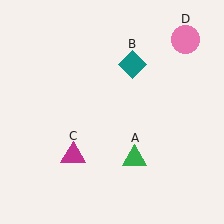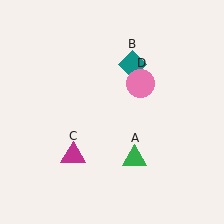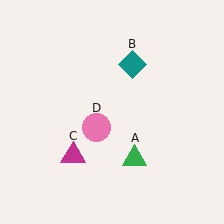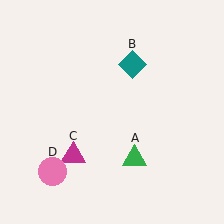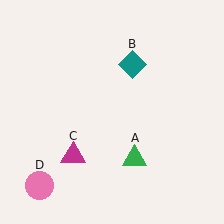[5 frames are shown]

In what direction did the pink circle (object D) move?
The pink circle (object D) moved down and to the left.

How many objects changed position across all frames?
1 object changed position: pink circle (object D).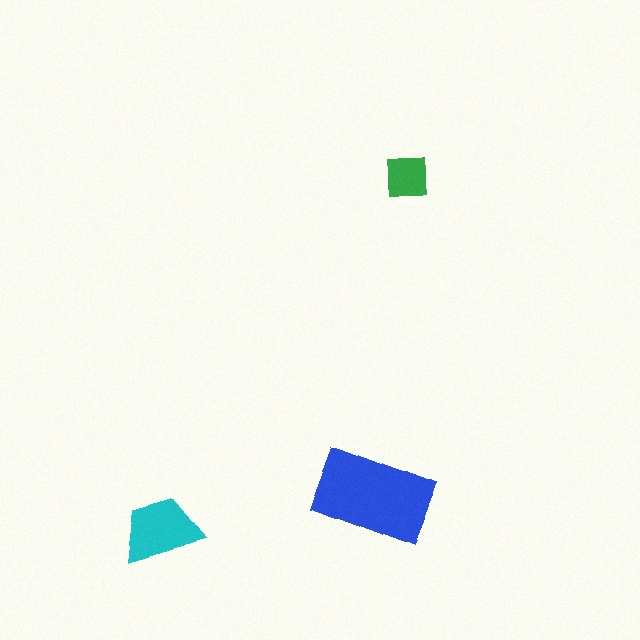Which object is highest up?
The green square is topmost.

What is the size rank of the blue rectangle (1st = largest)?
1st.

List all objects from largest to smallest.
The blue rectangle, the cyan trapezoid, the green square.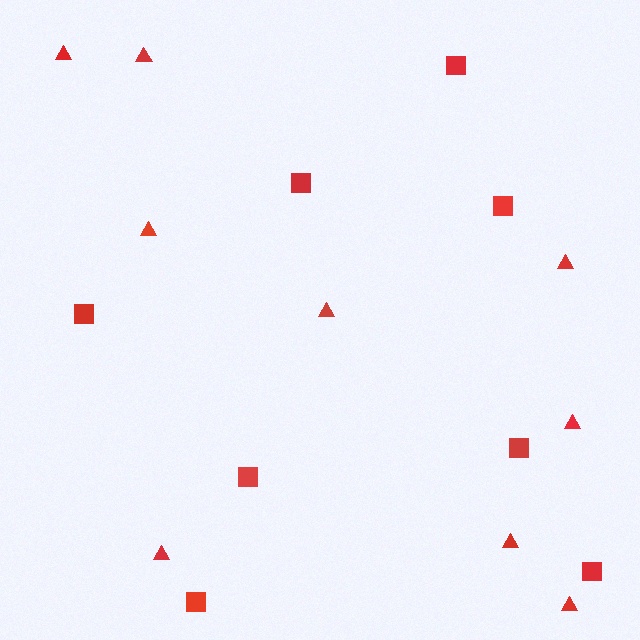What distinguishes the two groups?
There are 2 groups: one group of triangles (9) and one group of squares (8).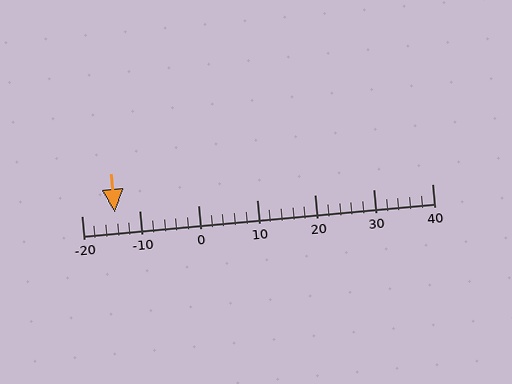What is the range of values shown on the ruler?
The ruler shows values from -20 to 40.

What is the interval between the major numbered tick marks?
The major tick marks are spaced 10 units apart.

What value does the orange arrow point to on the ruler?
The orange arrow points to approximately -14.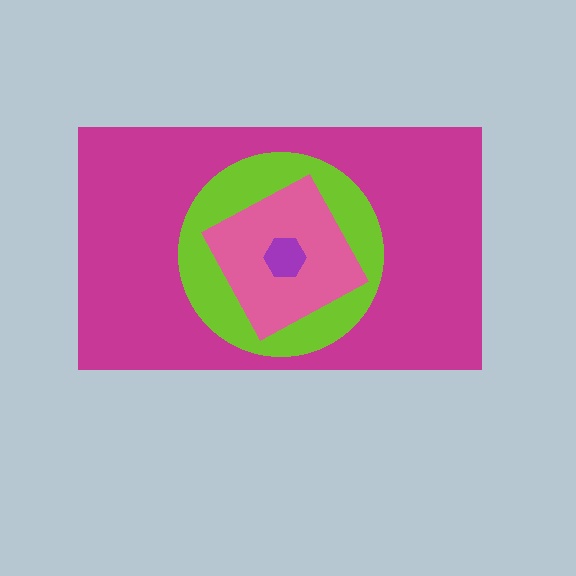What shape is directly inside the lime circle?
The pink diamond.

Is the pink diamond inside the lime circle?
Yes.